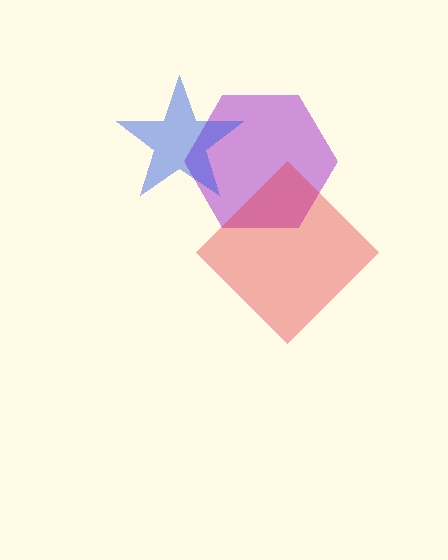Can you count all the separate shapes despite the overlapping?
Yes, there are 3 separate shapes.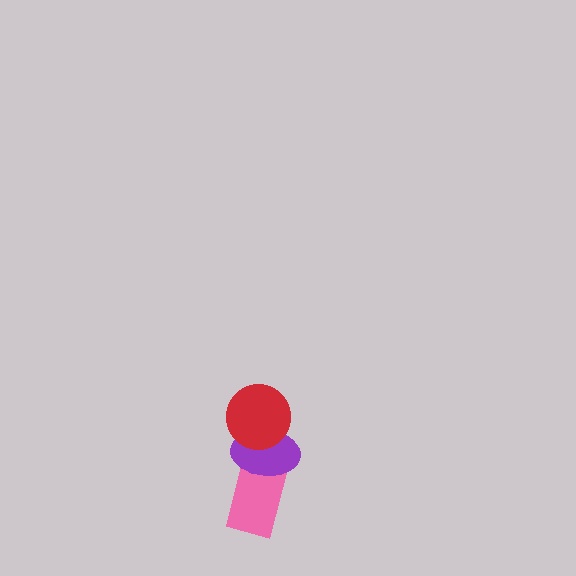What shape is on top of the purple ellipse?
The red circle is on top of the purple ellipse.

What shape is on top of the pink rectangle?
The purple ellipse is on top of the pink rectangle.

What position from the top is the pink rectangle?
The pink rectangle is 3rd from the top.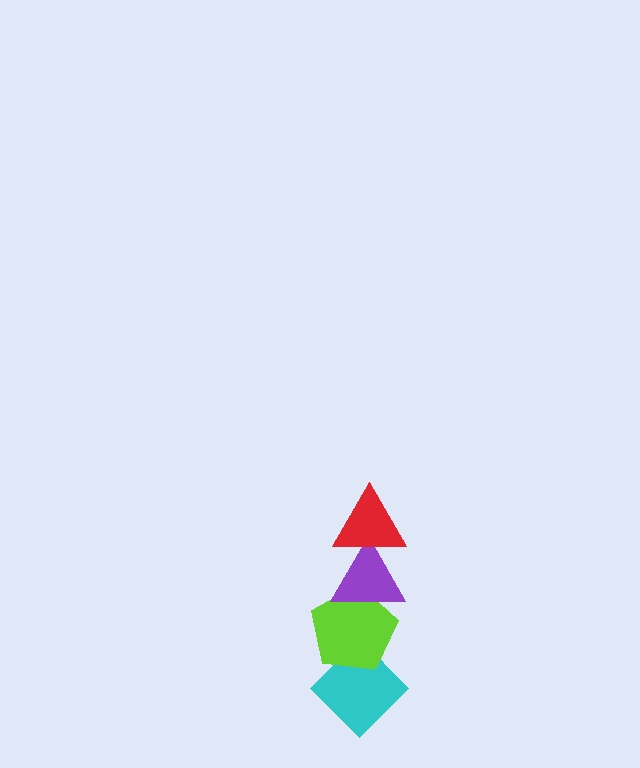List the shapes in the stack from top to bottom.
From top to bottom: the red triangle, the purple triangle, the lime pentagon, the cyan diamond.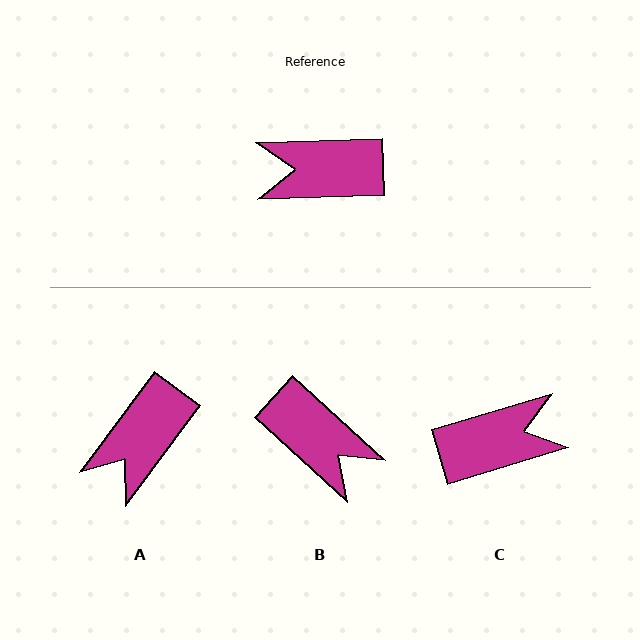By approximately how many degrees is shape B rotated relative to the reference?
Approximately 136 degrees counter-clockwise.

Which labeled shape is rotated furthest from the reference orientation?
C, about 165 degrees away.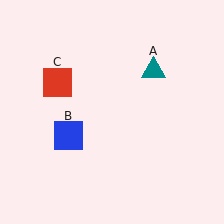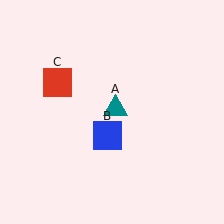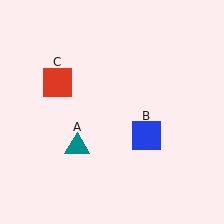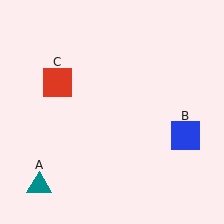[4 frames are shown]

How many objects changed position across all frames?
2 objects changed position: teal triangle (object A), blue square (object B).